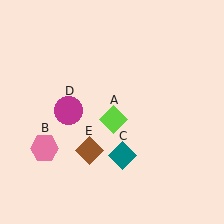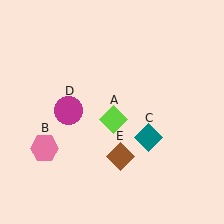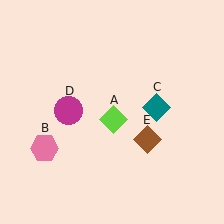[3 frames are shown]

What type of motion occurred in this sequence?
The teal diamond (object C), brown diamond (object E) rotated counterclockwise around the center of the scene.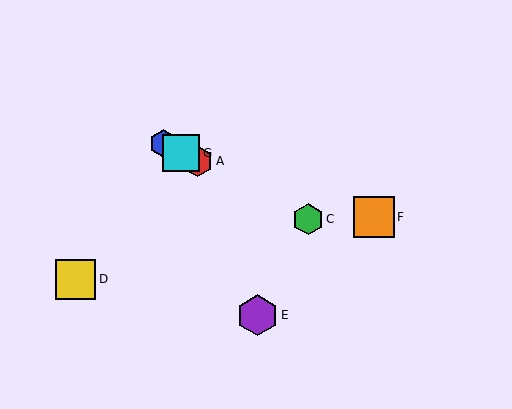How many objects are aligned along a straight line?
4 objects (A, B, C, G) are aligned along a straight line.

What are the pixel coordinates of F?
Object F is at (374, 217).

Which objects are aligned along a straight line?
Objects A, B, C, G are aligned along a straight line.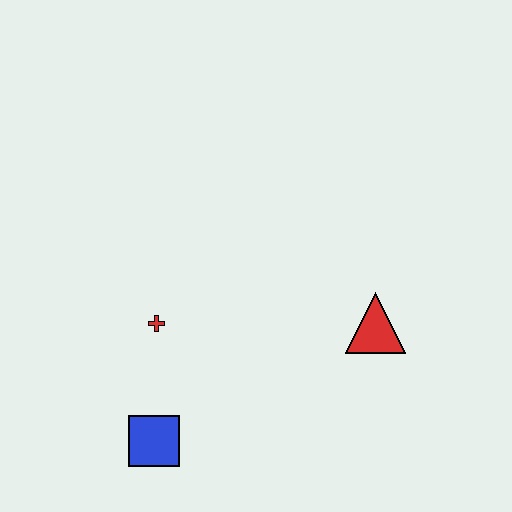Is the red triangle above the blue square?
Yes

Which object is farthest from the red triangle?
The blue square is farthest from the red triangle.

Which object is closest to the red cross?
The blue square is closest to the red cross.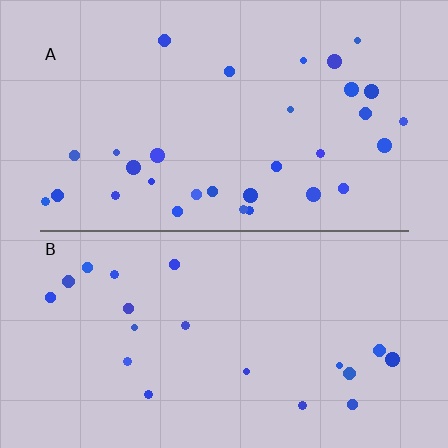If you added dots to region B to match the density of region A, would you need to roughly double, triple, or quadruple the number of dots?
Approximately double.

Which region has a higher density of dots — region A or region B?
A (the top).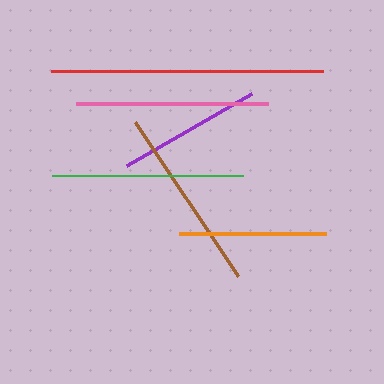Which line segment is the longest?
The red line is the longest at approximately 272 pixels.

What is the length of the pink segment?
The pink segment is approximately 192 pixels long.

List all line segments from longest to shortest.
From longest to shortest: red, pink, green, brown, orange, purple.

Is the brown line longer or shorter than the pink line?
The pink line is longer than the brown line.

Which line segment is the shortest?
The purple line is the shortest at approximately 144 pixels.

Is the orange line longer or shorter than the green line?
The green line is longer than the orange line.